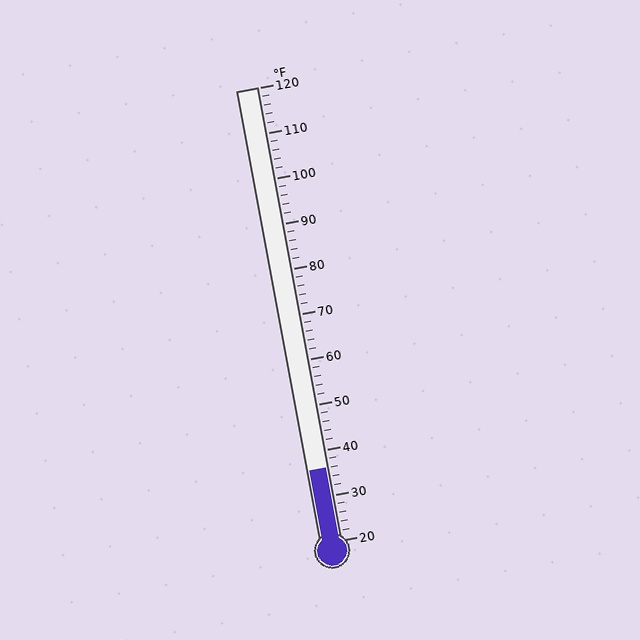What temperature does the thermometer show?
The thermometer shows approximately 36°F.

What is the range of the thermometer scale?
The thermometer scale ranges from 20°F to 120°F.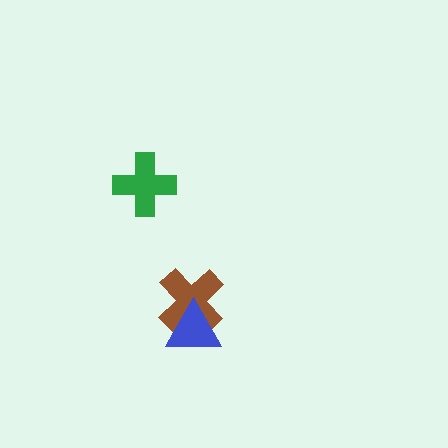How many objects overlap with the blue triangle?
1 object overlaps with the blue triangle.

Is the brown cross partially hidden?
Yes, it is partially covered by another shape.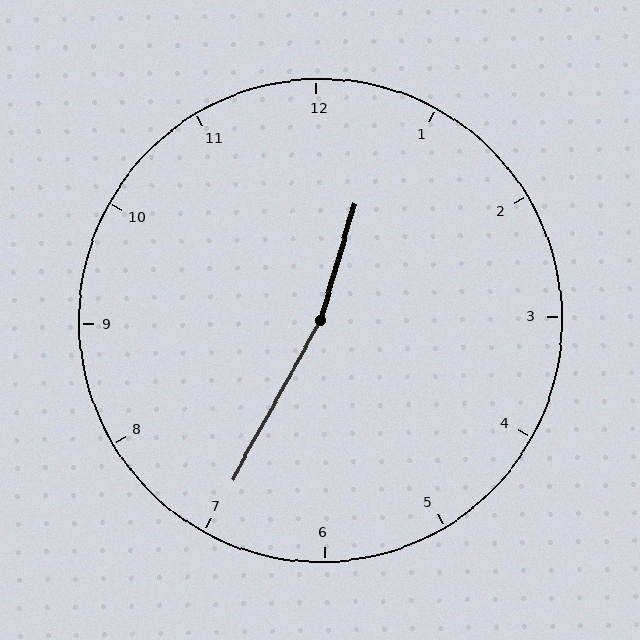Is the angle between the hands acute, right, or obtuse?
It is obtuse.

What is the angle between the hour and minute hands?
Approximately 168 degrees.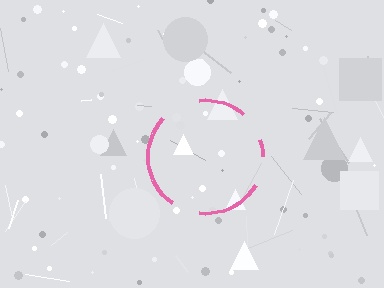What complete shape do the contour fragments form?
The contour fragments form a circle.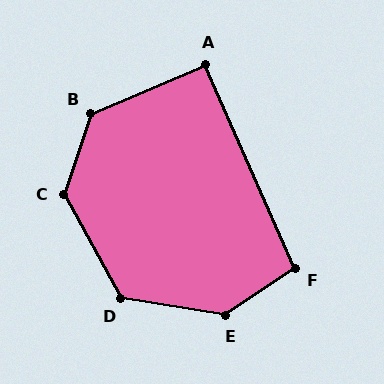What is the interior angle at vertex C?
Approximately 133 degrees (obtuse).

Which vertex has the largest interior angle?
E, at approximately 136 degrees.